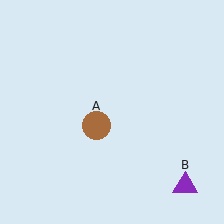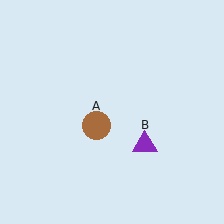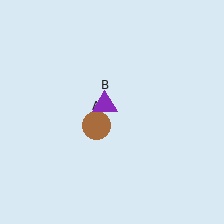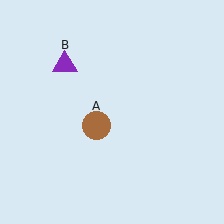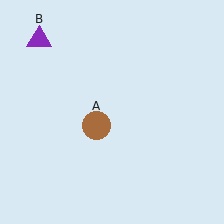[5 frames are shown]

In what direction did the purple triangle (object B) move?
The purple triangle (object B) moved up and to the left.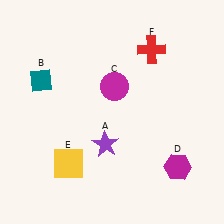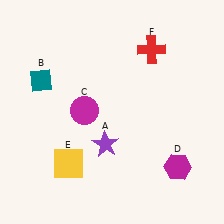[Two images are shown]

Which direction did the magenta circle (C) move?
The magenta circle (C) moved left.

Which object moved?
The magenta circle (C) moved left.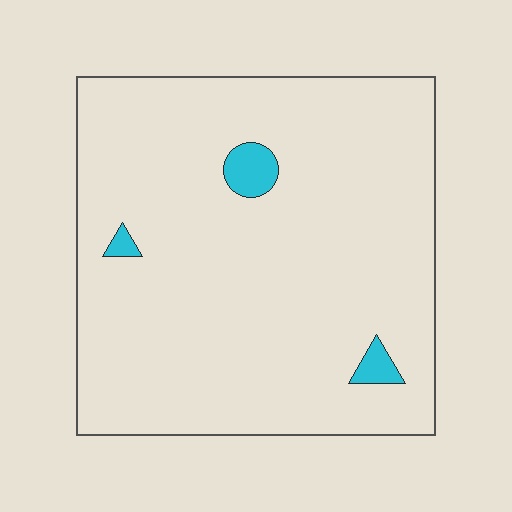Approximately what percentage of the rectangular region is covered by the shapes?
Approximately 5%.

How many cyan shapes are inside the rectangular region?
3.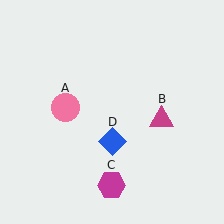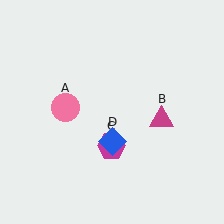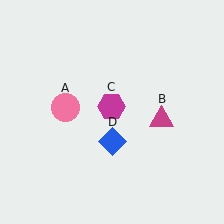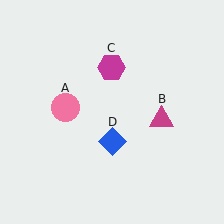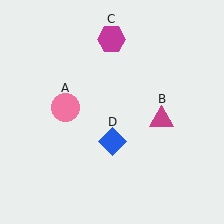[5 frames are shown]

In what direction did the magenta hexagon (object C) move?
The magenta hexagon (object C) moved up.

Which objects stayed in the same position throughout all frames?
Pink circle (object A) and magenta triangle (object B) and blue diamond (object D) remained stationary.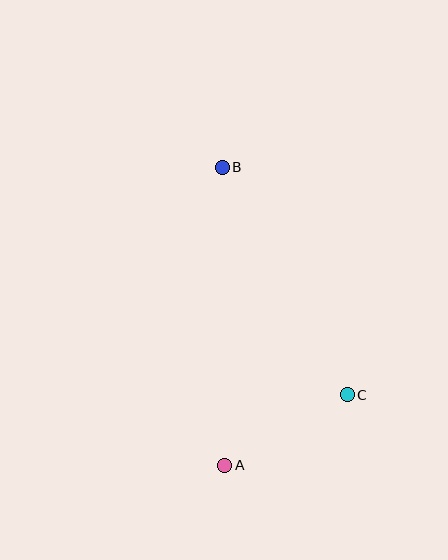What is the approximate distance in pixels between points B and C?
The distance between B and C is approximately 259 pixels.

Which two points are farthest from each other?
Points A and B are farthest from each other.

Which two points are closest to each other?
Points A and C are closest to each other.